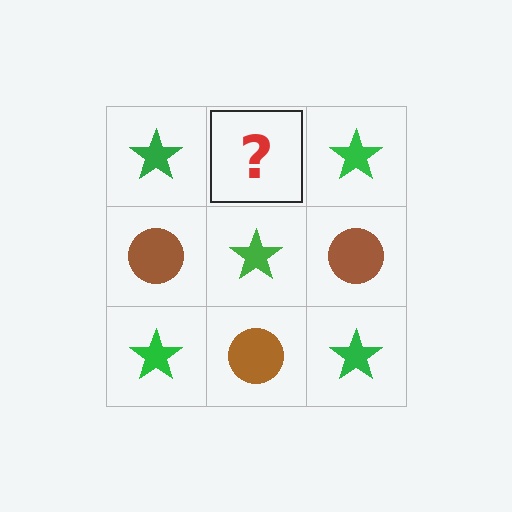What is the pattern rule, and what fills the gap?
The rule is that it alternates green star and brown circle in a checkerboard pattern. The gap should be filled with a brown circle.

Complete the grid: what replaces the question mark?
The question mark should be replaced with a brown circle.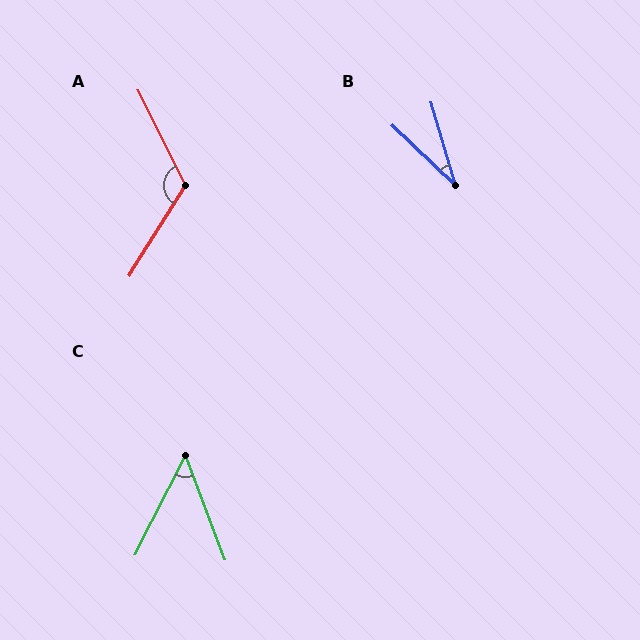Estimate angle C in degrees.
Approximately 48 degrees.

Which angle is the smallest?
B, at approximately 30 degrees.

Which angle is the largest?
A, at approximately 122 degrees.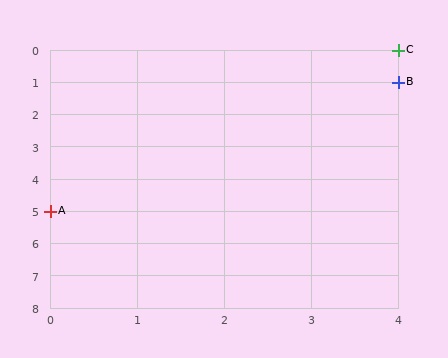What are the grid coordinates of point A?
Point A is at grid coordinates (0, 5).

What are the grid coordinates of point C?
Point C is at grid coordinates (4, 0).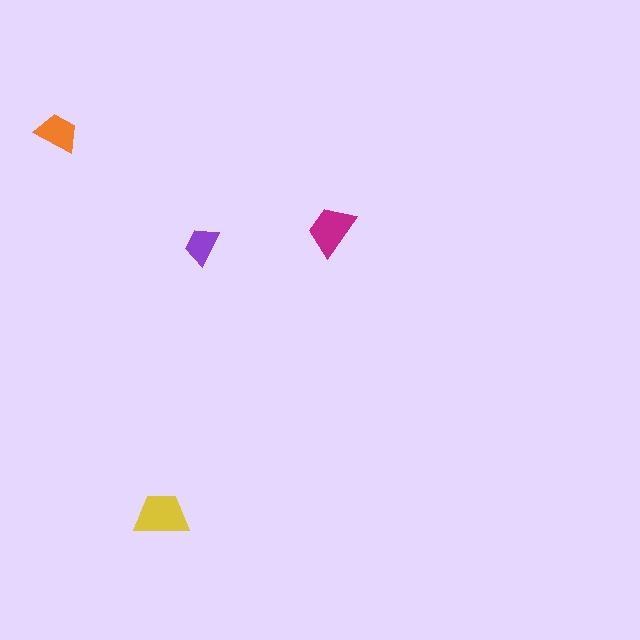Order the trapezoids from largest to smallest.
the yellow one, the magenta one, the orange one, the purple one.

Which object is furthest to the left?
The orange trapezoid is leftmost.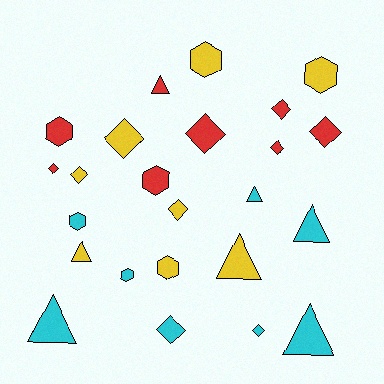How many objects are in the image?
There are 24 objects.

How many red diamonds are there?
There are 5 red diamonds.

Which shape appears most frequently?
Diamond, with 10 objects.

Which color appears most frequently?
Yellow, with 8 objects.